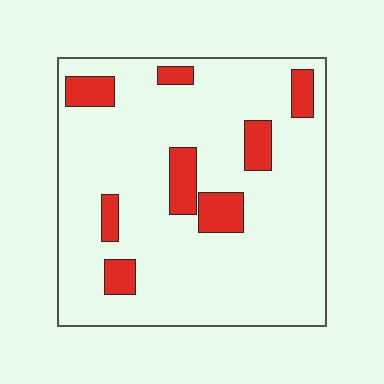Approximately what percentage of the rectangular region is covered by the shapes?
Approximately 15%.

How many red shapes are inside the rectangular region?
8.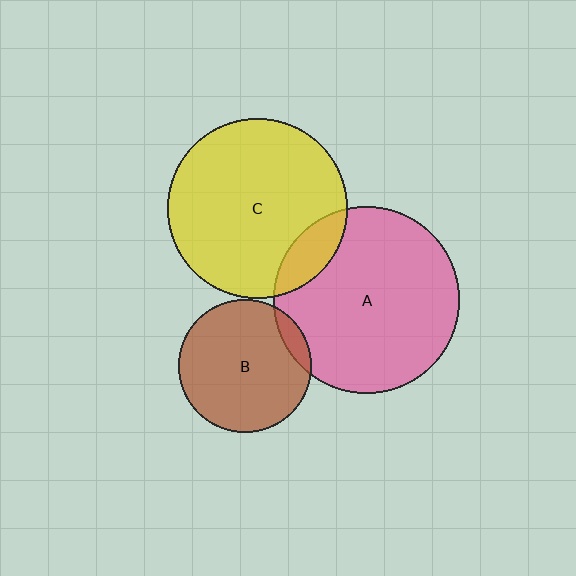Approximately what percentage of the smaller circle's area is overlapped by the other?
Approximately 10%.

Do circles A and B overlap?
Yes.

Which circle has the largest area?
Circle A (pink).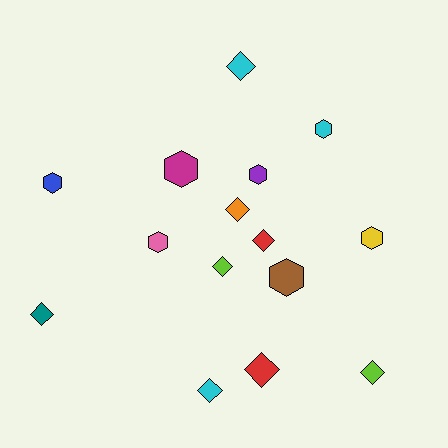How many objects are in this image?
There are 15 objects.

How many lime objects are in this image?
There are 2 lime objects.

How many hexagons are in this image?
There are 7 hexagons.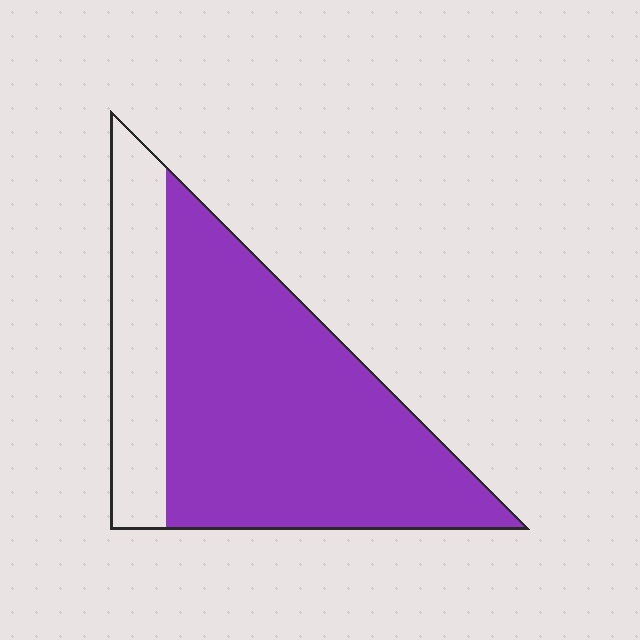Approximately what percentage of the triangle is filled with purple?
Approximately 75%.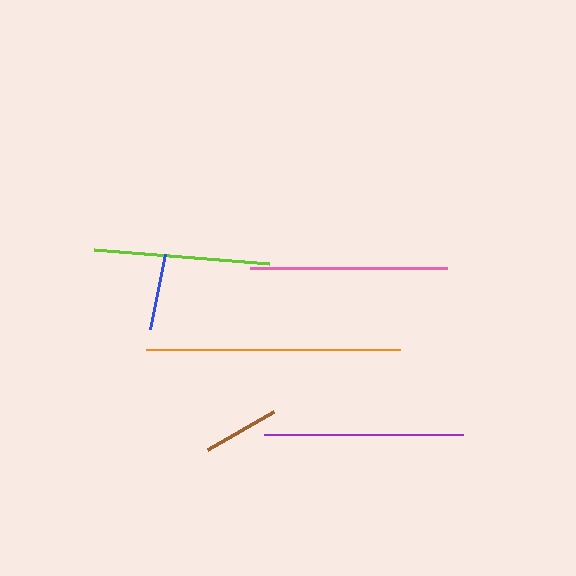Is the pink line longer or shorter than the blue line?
The pink line is longer than the blue line.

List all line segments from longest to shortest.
From longest to shortest: orange, purple, pink, lime, blue, brown.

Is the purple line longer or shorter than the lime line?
The purple line is longer than the lime line.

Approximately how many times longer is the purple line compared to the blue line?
The purple line is approximately 2.6 times the length of the blue line.